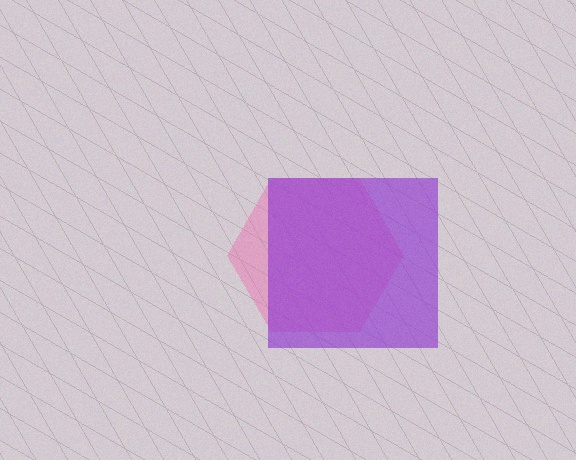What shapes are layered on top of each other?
The layered shapes are: a pink hexagon, a purple square.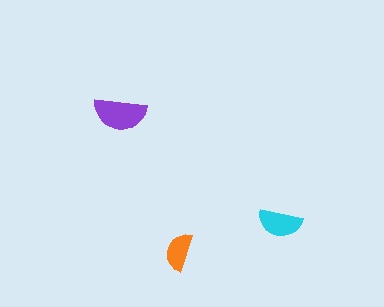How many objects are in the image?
There are 3 objects in the image.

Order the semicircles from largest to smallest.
the purple one, the cyan one, the orange one.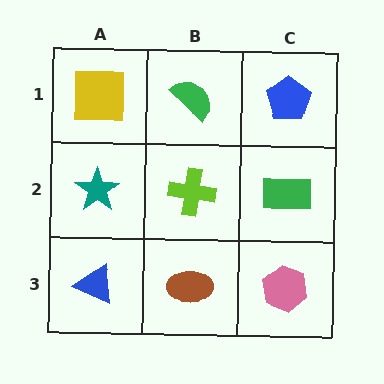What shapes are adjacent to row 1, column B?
A lime cross (row 2, column B), a yellow square (row 1, column A), a blue pentagon (row 1, column C).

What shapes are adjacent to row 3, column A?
A teal star (row 2, column A), a brown ellipse (row 3, column B).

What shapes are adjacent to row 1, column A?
A teal star (row 2, column A), a green semicircle (row 1, column B).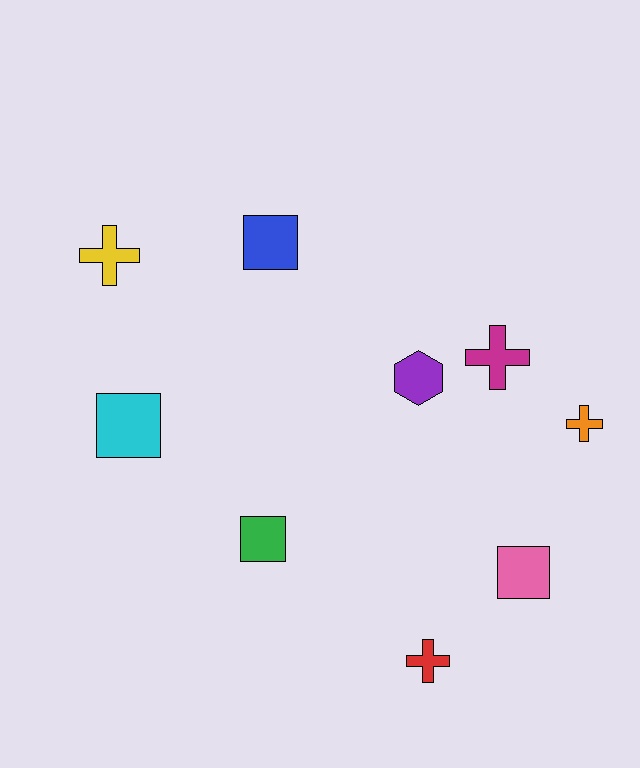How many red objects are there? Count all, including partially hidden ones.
There is 1 red object.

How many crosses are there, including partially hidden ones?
There are 4 crosses.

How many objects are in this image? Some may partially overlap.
There are 9 objects.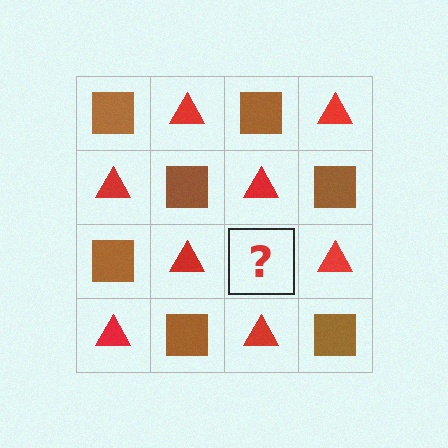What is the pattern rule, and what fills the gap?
The rule is that it alternates brown square and red triangle in a checkerboard pattern. The gap should be filled with a brown square.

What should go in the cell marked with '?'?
The missing cell should contain a brown square.